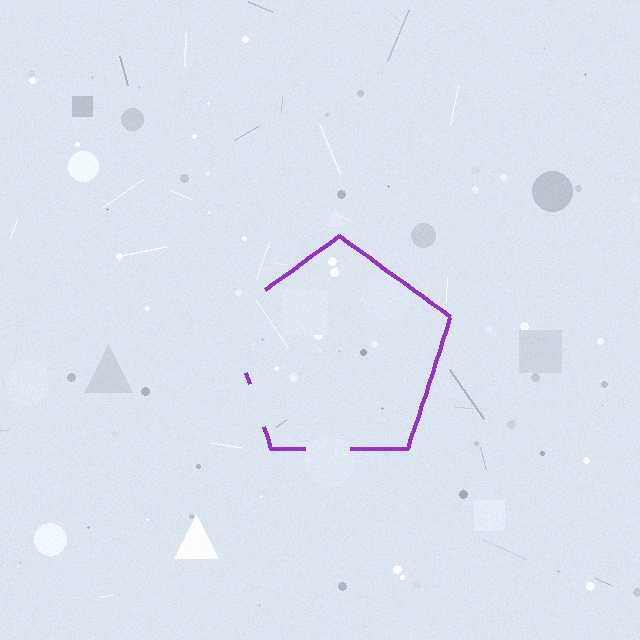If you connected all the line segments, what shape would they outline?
They would outline a pentagon.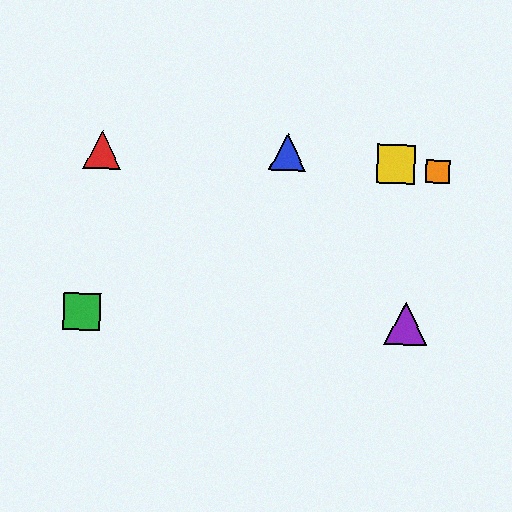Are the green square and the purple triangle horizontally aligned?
Yes, both are at y≈312.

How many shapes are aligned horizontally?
2 shapes (the green square, the purple triangle) are aligned horizontally.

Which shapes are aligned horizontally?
The green square, the purple triangle are aligned horizontally.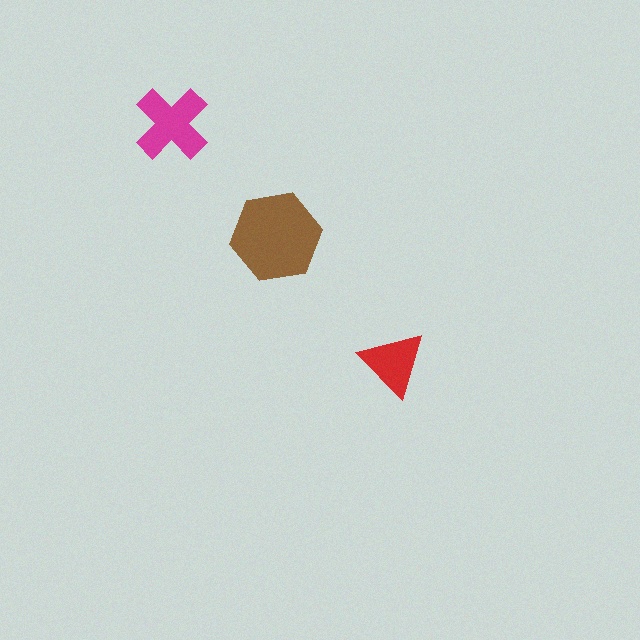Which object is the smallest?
The red triangle.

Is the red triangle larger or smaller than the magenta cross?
Smaller.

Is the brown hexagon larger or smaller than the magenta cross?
Larger.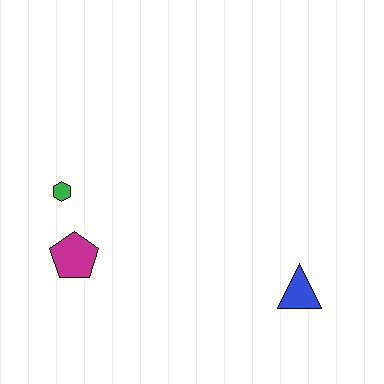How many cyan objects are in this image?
There are no cyan objects.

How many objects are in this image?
There are 3 objects.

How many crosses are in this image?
There are no crosses.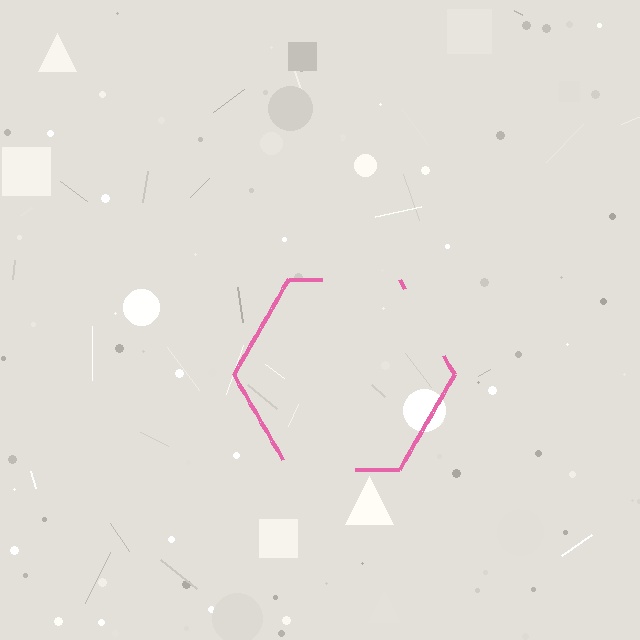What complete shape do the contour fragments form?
The contour fragments form a hexagon.